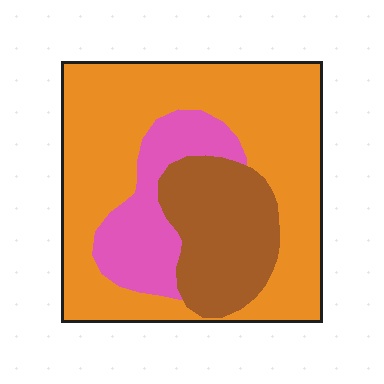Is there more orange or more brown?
Orange.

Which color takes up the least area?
Pink, at roughly 15%.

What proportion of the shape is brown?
Brown covers 22% of the shape.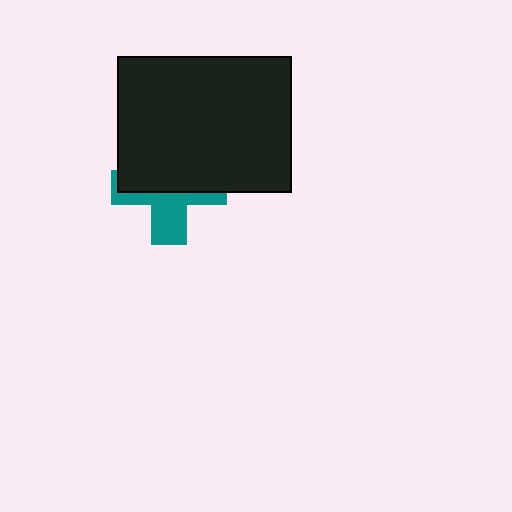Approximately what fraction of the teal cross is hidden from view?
Roughly 58% of the teal cross is hidden behind the black rectangle.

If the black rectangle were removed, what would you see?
You would see the complete teal cross.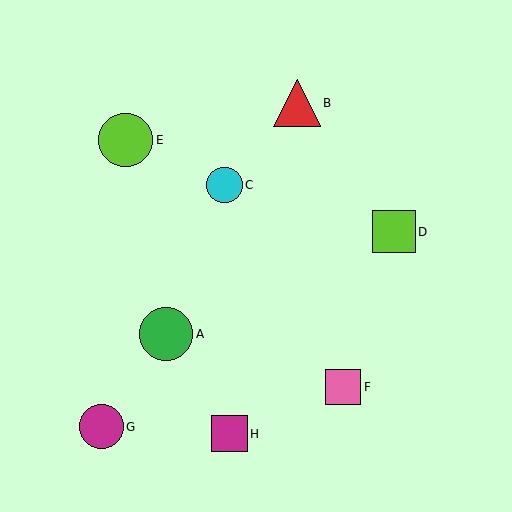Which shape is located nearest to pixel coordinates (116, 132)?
The lime circle (labeled E) at (126, 140) is nearest to that location.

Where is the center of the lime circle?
The center of the lime circle is at (126, 140).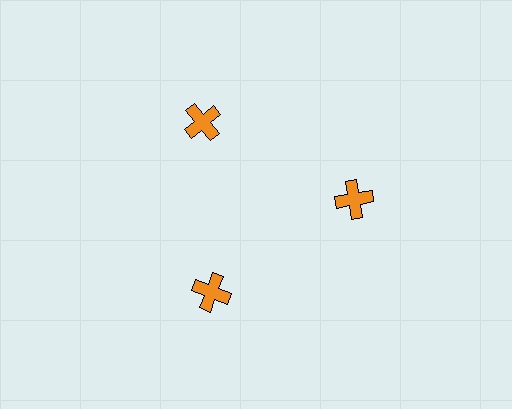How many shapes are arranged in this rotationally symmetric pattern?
There are 3 shapes, arranged in 3 groups of 1.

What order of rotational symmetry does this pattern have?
This pattern has 3-fold rotational symmetry.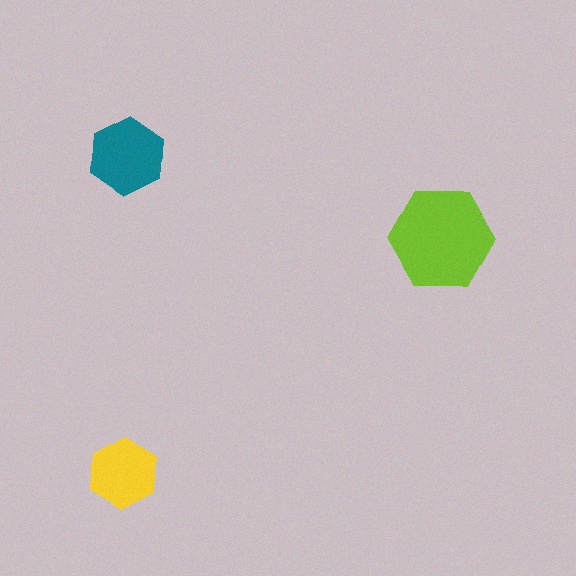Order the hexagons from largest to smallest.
the lime one, the teal one, the yellow one.